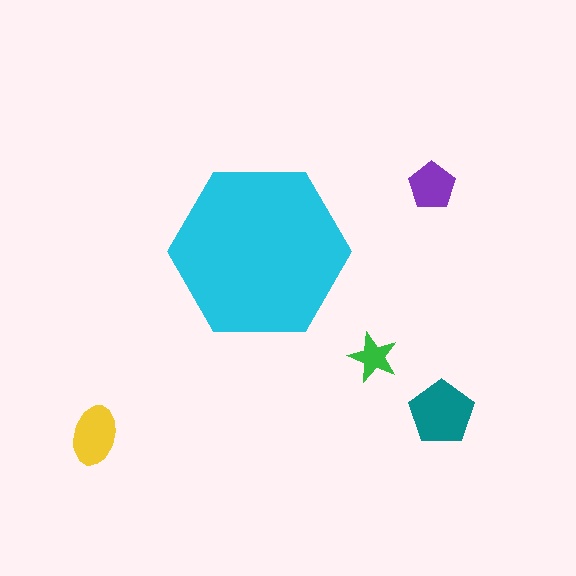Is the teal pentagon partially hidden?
No, the teal pentagon is fully visible.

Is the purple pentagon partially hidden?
No, the purple pentagon is fully visible.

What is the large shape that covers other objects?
A cyan hexagon.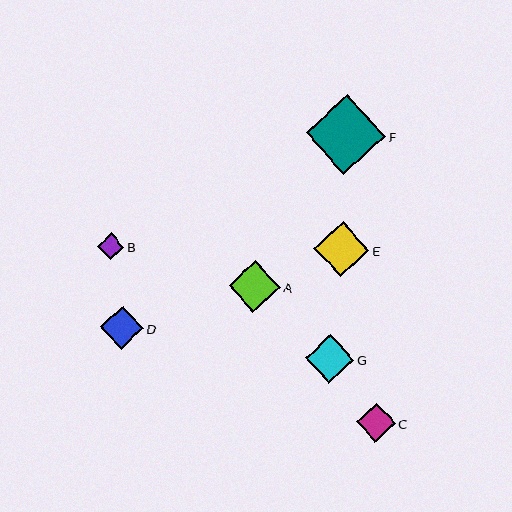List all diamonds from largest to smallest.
From largest to smallest: F, E, A, G, D, C, B.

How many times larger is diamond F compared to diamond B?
Diamond F is approximately 3.0 times the size of diamond B.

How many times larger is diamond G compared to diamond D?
Diamond G is approximately 1.1 times the size of diamond D.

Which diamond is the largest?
Diamond F is the largest with a size of approximately 79 pixels.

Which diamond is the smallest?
Diamond B is the smallest with a size of approximately 26 pixels.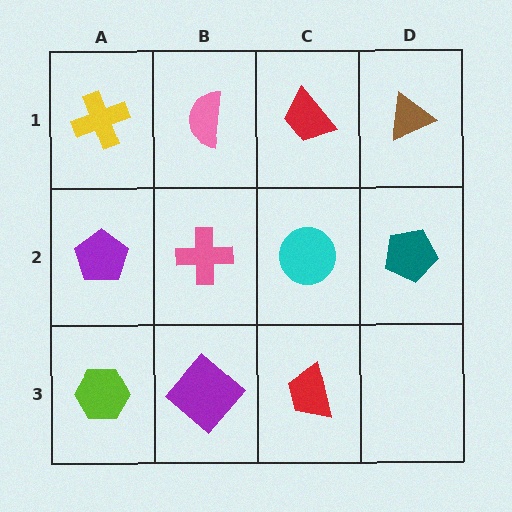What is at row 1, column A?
A yellow cross.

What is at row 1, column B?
A pink semicircle.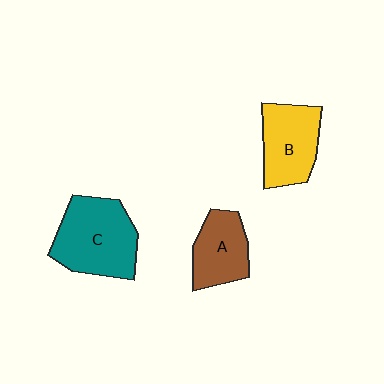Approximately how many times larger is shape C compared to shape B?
Approximately 1.3 times.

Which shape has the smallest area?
Shape A (brown).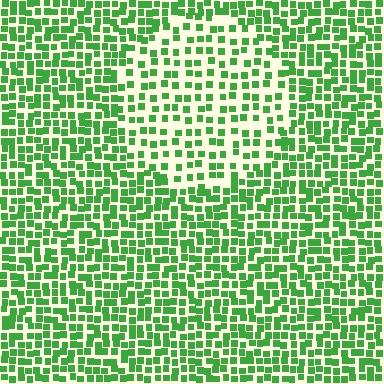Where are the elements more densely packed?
The elements are more densely packed outside the circle boundary.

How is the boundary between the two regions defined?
The boundary is defined by a change in element density (approximately 1.8x ratio). All elements are the same color, size, and shape.